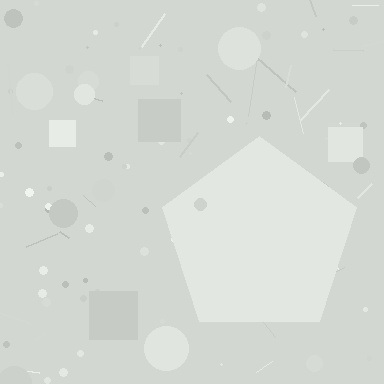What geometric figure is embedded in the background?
A pentagon is embedded in the background.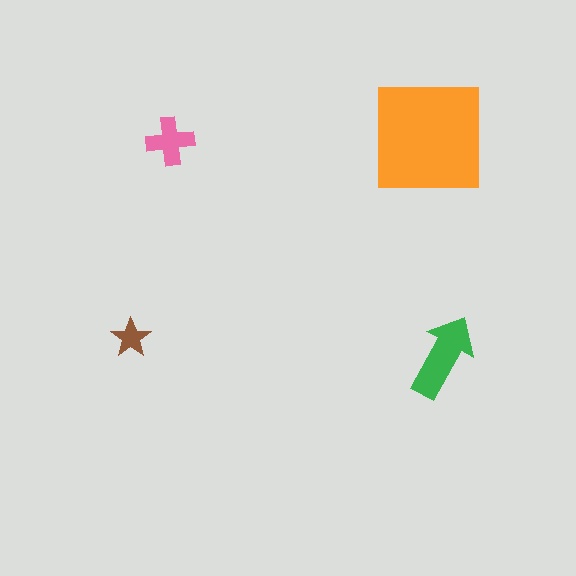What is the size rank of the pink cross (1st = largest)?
3rd.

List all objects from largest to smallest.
The orange square, the green arrow, the pink cross, the brown star.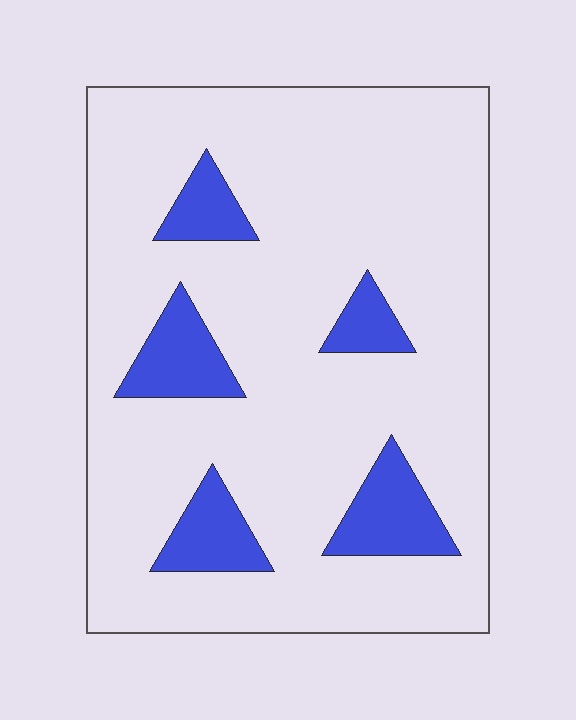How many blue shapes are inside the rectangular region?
5.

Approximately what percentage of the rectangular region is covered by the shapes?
Approximately 15%.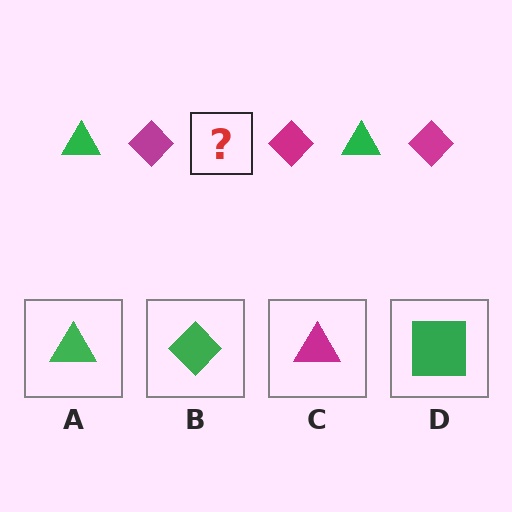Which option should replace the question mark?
Option A.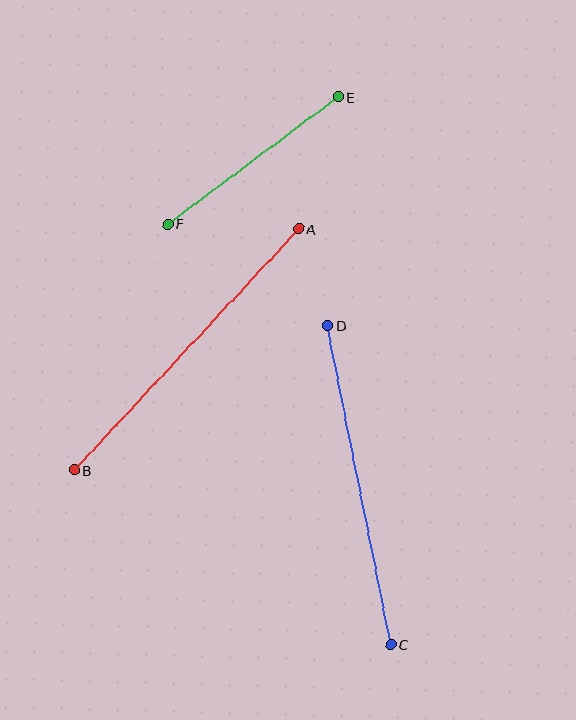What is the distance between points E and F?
The distance is approximately 213 pixels.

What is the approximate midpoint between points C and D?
The midpoint is at approximately (359, 485) pixels.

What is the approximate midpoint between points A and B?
The midpoint is at approximately (186, 350) pixels.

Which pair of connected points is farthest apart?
Points A and B are farthest apart.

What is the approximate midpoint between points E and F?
The midpoint is at approximately (253, 161) pixels.